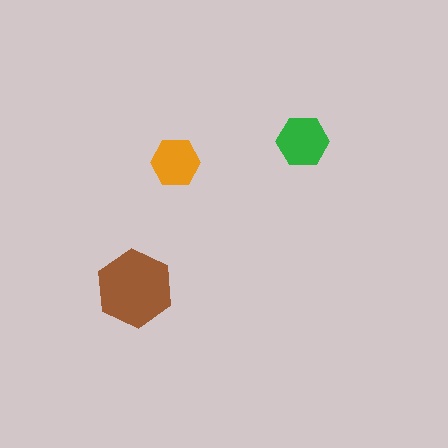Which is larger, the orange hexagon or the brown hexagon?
The brown one.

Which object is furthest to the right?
The green hexagon is rightmost.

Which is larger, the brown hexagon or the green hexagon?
The brown one.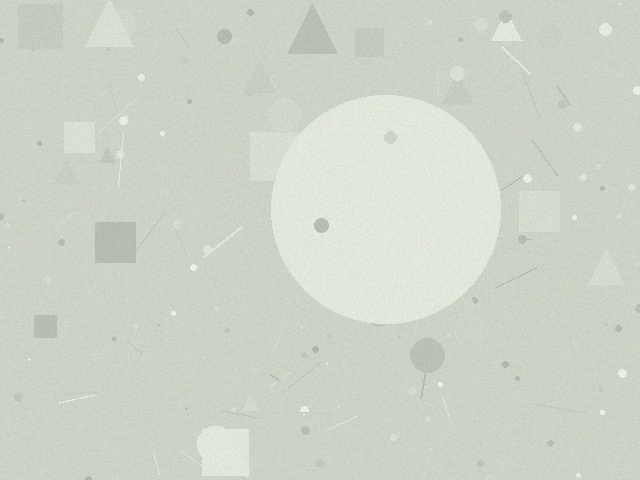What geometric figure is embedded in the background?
A circle is embedded in the background.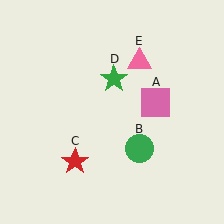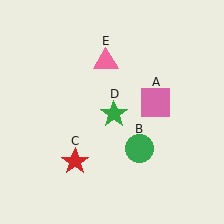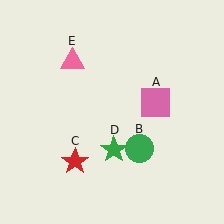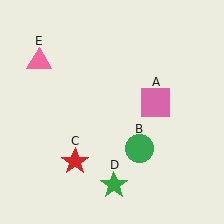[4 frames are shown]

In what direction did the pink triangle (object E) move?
The pink triangle (object E) moved left.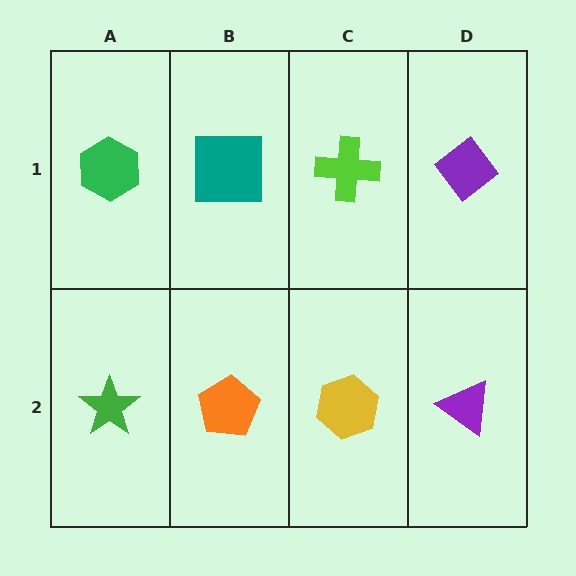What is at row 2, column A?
A green star.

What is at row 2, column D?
A purple triangle.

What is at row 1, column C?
A lime cross.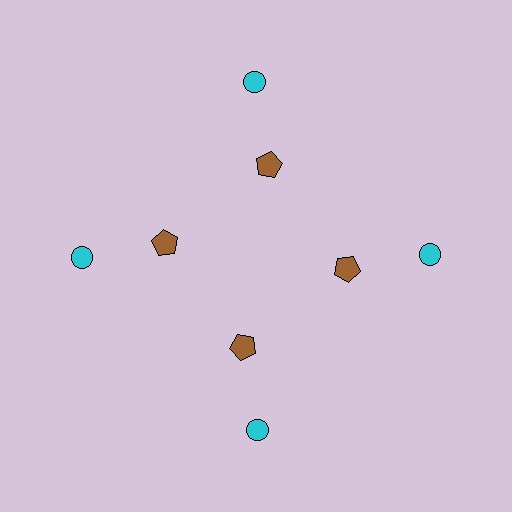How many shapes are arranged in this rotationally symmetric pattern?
There are 8 shapes, arranged in 4 groups of 2.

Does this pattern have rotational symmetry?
Yes, this pattern has 4-fold rotational symmetry. It looks the same after rotating 90 degrees around the center.